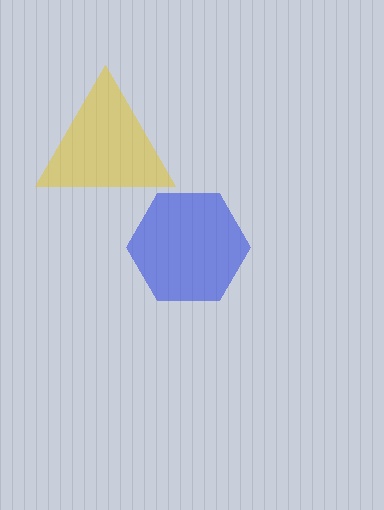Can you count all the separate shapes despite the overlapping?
Yes, there are 2 separate shapes.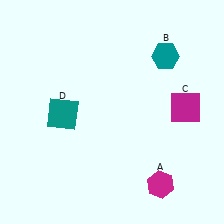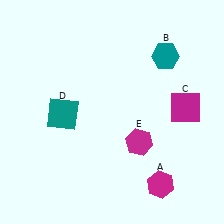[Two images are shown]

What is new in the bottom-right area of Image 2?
A magenta hexagon (E) was added in the bottom-right area of Image 2.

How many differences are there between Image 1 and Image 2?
There is 1 difference between the two images.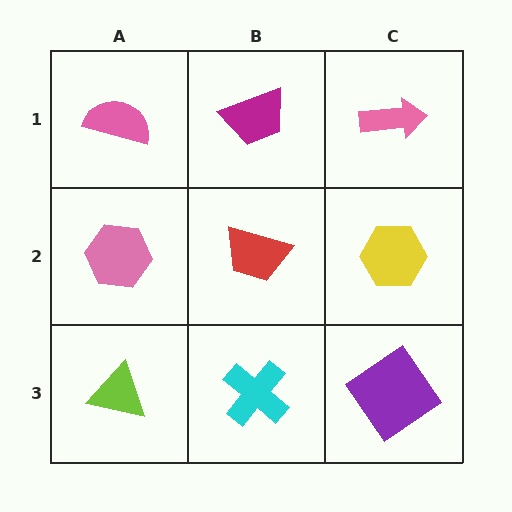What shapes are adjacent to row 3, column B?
A red trapezoid (row 2, column B), a lime triangle (row 3, column A), a purple diamond (row 3, column C).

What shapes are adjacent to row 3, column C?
A yellow hexagon (row 2, column C), a cyan cross (row 3, column B).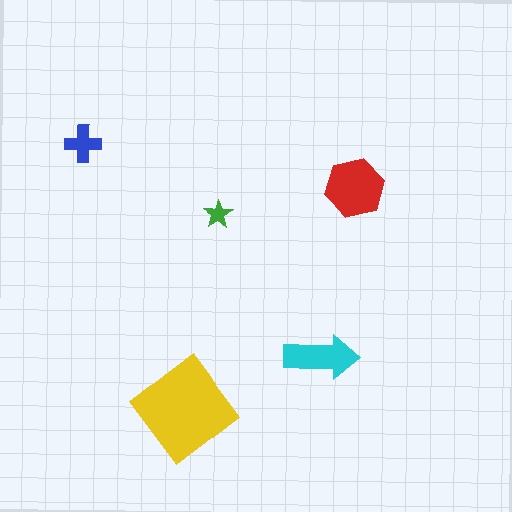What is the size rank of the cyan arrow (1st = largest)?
3rd.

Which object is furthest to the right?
The red hexagon is rightmost.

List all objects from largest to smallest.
The yellow diamond, the red hexagon, the cyan arrow, the blue cross, the green star.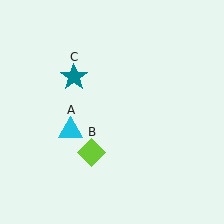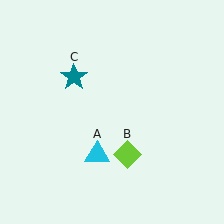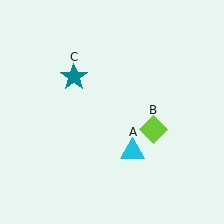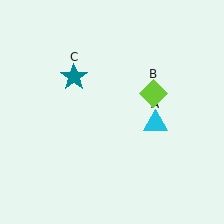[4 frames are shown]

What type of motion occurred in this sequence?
The cyan triangle (object A), lime diamond (object B) rotated counterclockwise around the center of the scene.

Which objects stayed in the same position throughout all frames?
Teal star (object C) remained stationary.